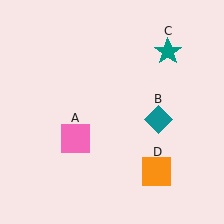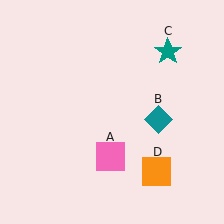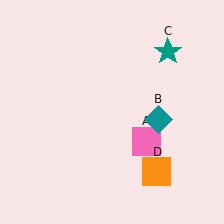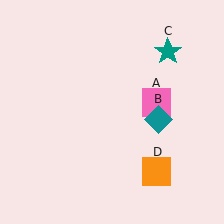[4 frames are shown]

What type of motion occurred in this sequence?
The pink square (object A) rotated counterclockwise around the center of the scene.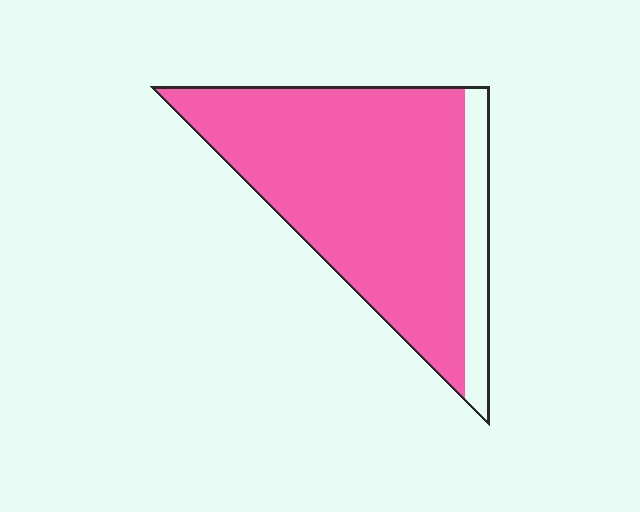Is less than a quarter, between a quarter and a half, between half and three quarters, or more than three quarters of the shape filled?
More than three quarters.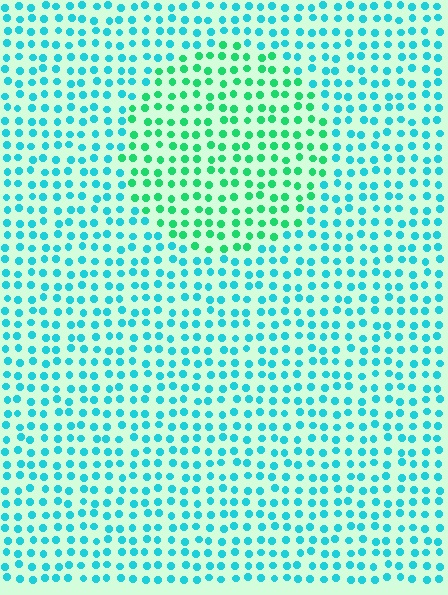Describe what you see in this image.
The image is filled with small cyan elements in a uniform arrangement. A circle-shaped region is visible where the elements are tinted to a slightly different hue, forming a subtle color boundary.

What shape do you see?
I see a circle.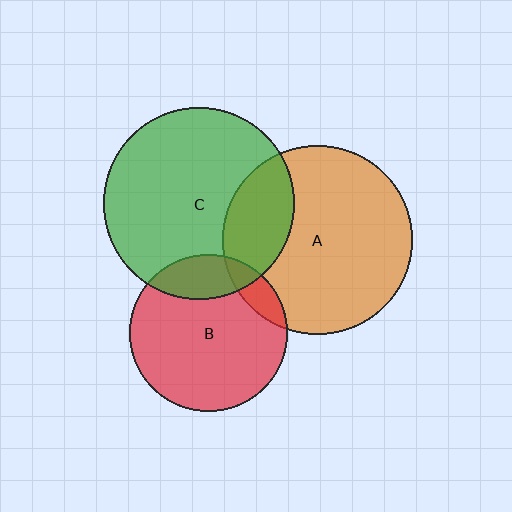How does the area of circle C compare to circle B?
Approximately 1.5 times.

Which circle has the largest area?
Circle C (green).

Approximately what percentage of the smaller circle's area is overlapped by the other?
Approximately 25%.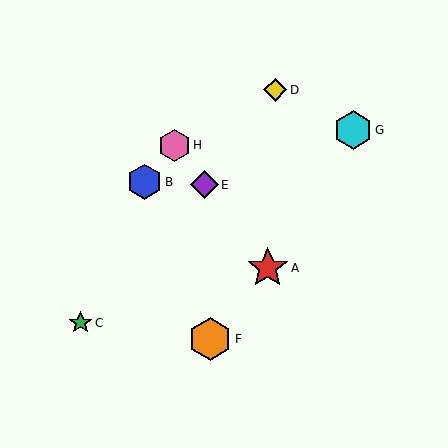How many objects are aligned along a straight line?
3 objects (A, E, H) are aligned along a straight line.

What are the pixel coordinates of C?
Object C is at (81, 323).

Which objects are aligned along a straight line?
Objects A, E, H are aligned along a straight line.